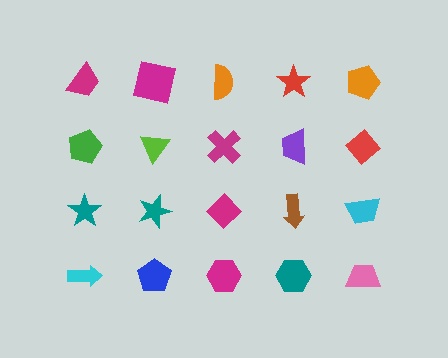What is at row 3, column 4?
A brown arrow.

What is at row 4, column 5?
A pink trapezoid.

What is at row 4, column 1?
A cyan arrow.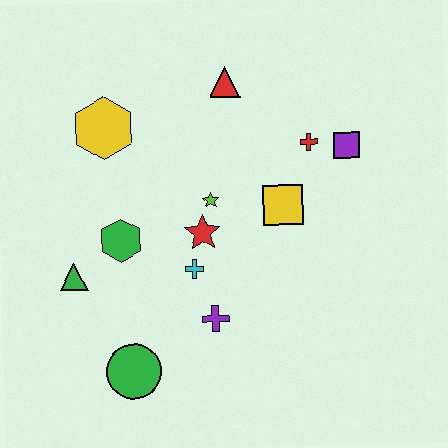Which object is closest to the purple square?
The red cross is closest to the purple square.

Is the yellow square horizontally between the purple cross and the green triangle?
No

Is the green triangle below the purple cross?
No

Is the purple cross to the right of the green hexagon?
Yes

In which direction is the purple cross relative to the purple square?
The purple cross is below the purple square.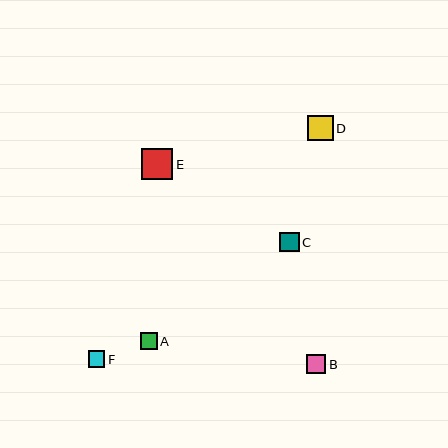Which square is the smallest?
Square F is the smallest with a size of approximately 16 pixels.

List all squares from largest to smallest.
From largest to smallest: E, D, C, B, A, F.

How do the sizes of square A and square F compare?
Square A and square F are approximately the same size.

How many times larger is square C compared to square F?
Square C is approximately 1.2 times the size of square F.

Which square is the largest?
Square E is the largest with a size of approximately 31 pixels.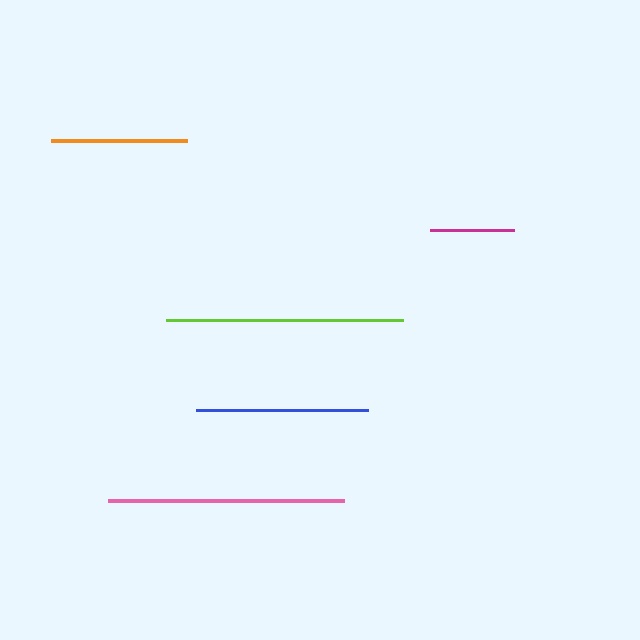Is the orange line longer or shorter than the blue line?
The blue line is longer than the orange line.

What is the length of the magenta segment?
The magenta segment is approximately 84 pixels long.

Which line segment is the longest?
The lime line is the longest at approximately 237 pixels.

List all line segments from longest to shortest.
From longest to shortest: lime, pink, blue, orange, magenta.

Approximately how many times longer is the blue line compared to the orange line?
The blue line is approximately 1.3 times the length of the orange line.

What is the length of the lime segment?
The lime segment is approximately 237 pixels long.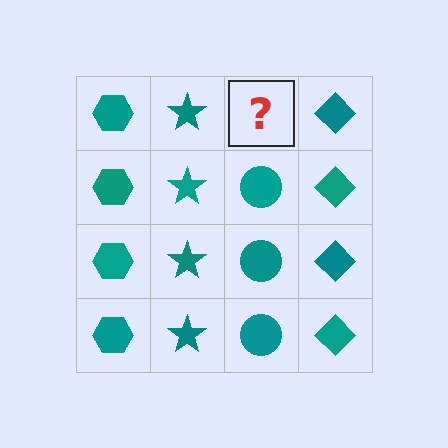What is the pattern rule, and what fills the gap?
The rule is that each column has a consistent shape. The gap should be filled with a teal circle.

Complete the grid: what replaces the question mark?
The question mark should be replaced with a teal circle.